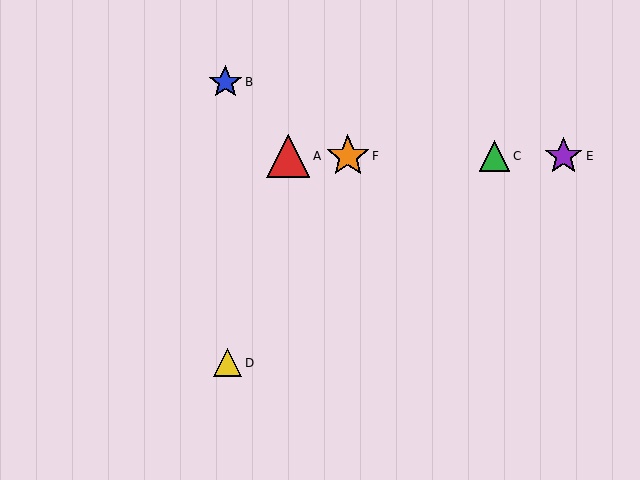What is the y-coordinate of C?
Object C is at y≈156.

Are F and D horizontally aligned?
No, F is at y≈156 and D is at y≈363.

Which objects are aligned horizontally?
Objects A, C, E, F are aligned horizontally.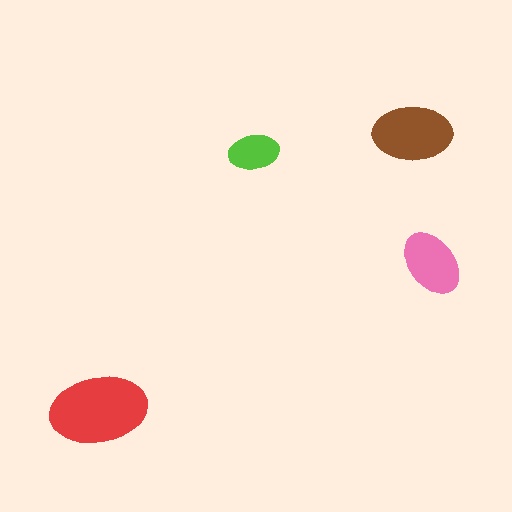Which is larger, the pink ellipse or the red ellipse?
The red one.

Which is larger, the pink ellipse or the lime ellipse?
The pink one.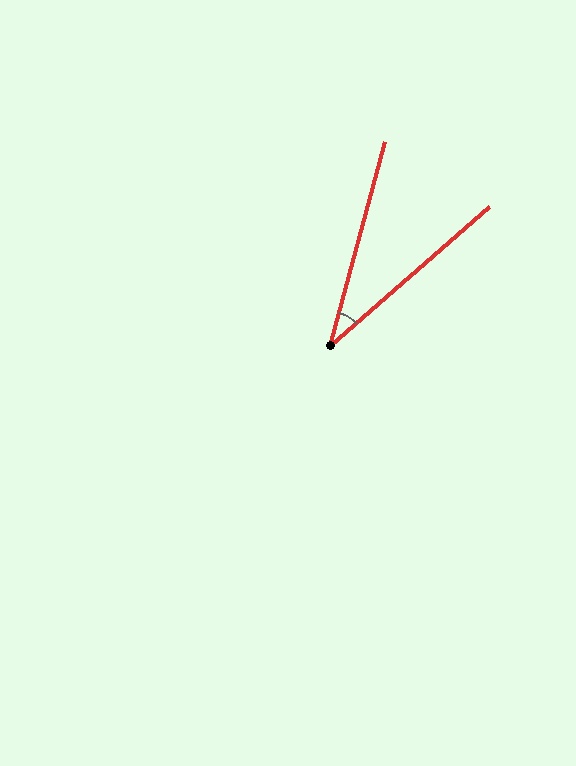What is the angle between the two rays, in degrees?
Approximately 34 degrees.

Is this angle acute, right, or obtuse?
It is acute.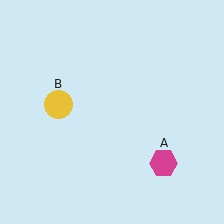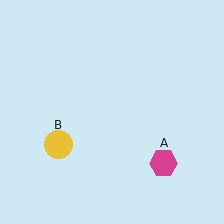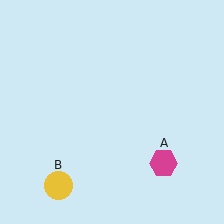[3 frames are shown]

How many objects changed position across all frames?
1 object changed position: yellow circle (object B).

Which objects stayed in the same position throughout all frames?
Magenta hexagon (object A) remained stationary.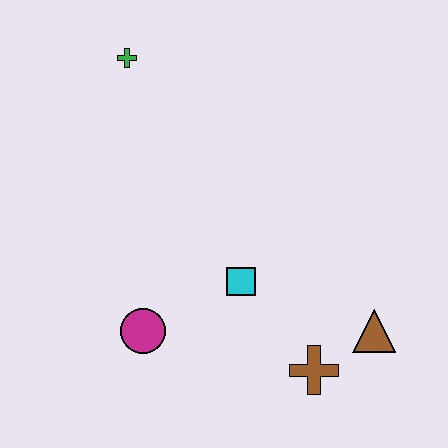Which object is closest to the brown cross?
The brown triangle is closest to the brown cross.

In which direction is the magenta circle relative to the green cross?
The magenta circle is below the green cross.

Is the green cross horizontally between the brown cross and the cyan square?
No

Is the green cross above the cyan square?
Yes